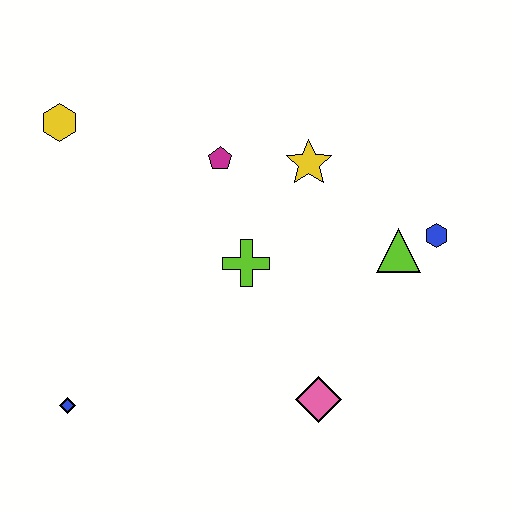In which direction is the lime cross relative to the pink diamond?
The lime cross is above the pink diamond.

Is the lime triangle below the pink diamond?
No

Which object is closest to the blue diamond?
The lime cross is closest to the blue diamond.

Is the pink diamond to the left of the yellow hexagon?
No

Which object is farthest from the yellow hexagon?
The blue hexagon is farthest from the yellow hexagon.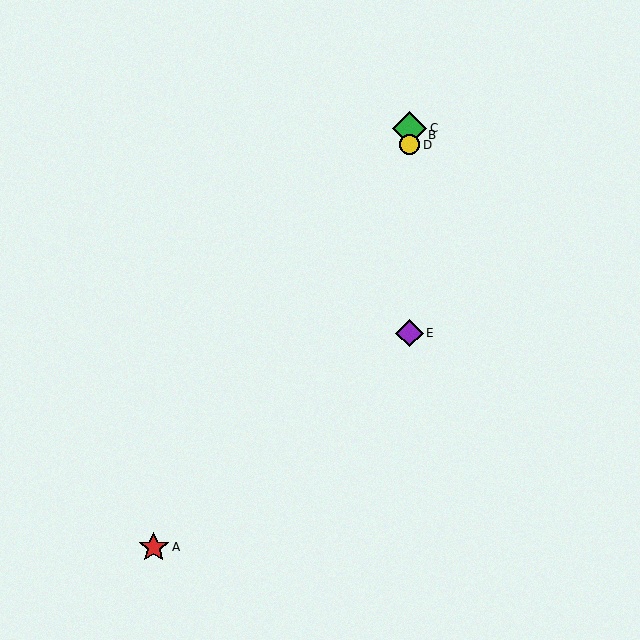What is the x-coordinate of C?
Object C is at x≈409.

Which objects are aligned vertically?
Objects B, C, D, E are aligned vertically.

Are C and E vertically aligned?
Yes, both are at x≈409.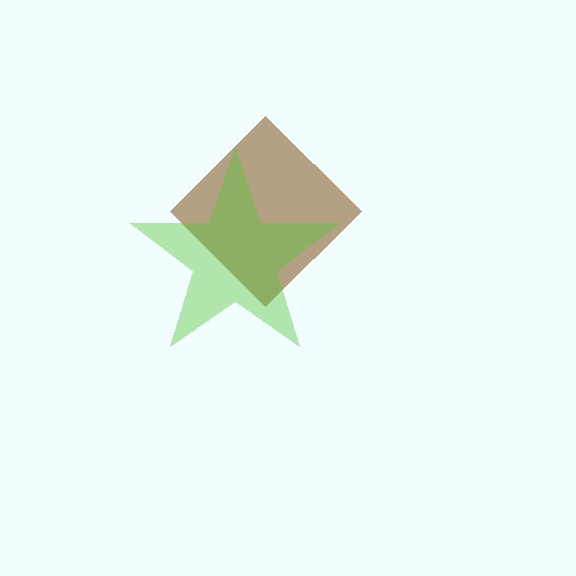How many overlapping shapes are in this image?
There are 2 overlapping shapes in the image.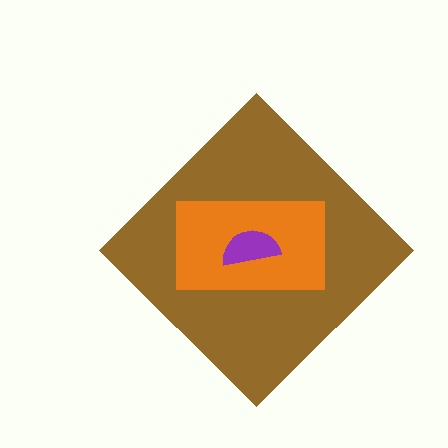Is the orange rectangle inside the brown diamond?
Yes.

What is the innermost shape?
The purple semicircle.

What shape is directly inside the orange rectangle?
The purple semicircle.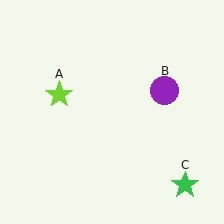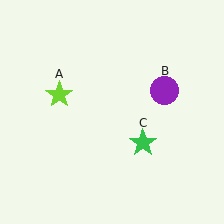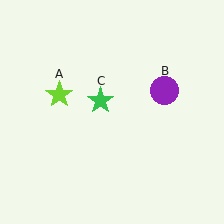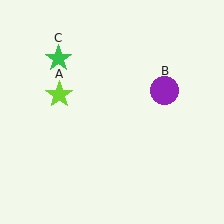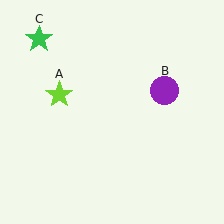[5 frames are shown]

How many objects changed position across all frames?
1 object changed position: green star (object C).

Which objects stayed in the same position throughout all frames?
Lime star (object A) and purple circle (object B) remained stationary.